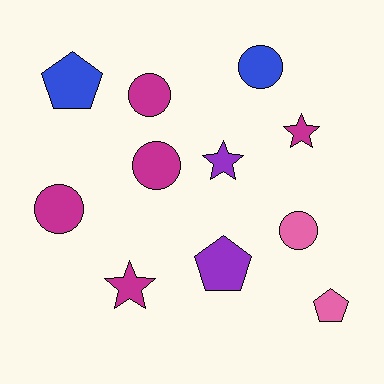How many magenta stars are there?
There are 2 magenta stars.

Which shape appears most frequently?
Circle, with 5 objects.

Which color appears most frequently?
Magenta, with 5 objects.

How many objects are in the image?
There are 11 objects.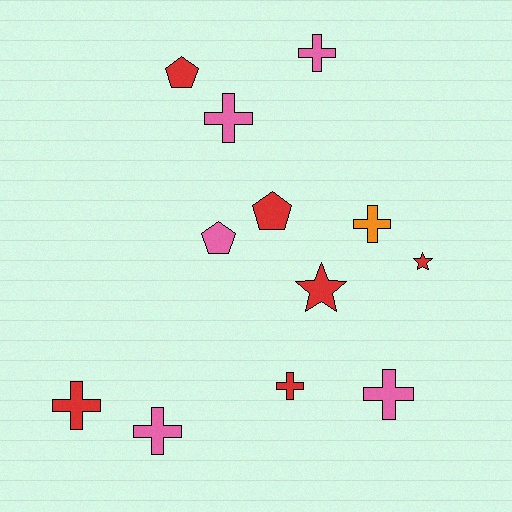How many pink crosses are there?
There are 4 pink crosses.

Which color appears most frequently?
Red, with 6 objects.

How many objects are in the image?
There are 12 objects.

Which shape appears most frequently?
Cross, with 7 objects.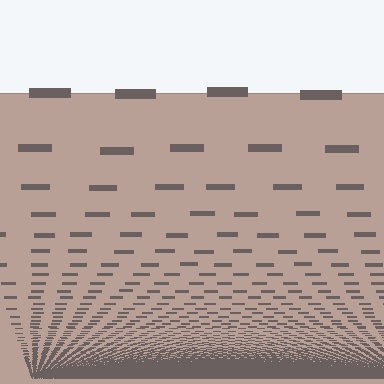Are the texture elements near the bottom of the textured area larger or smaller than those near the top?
Smaller. The gradient is inverted — elements near the bottom are smaller and denser.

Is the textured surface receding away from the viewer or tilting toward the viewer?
The surface appears to tilt toward the viewer. Texture elements get larger and sparser toward the top.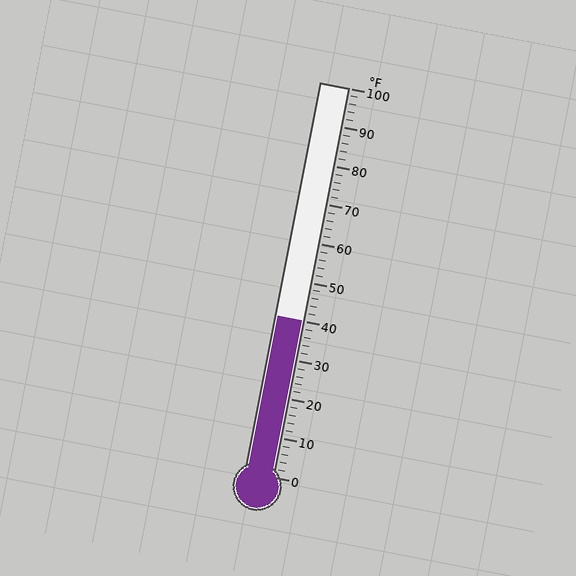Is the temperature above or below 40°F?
The temperature is at 40°F.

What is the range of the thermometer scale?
The thermometer scale ranges from 0°F to 100°F.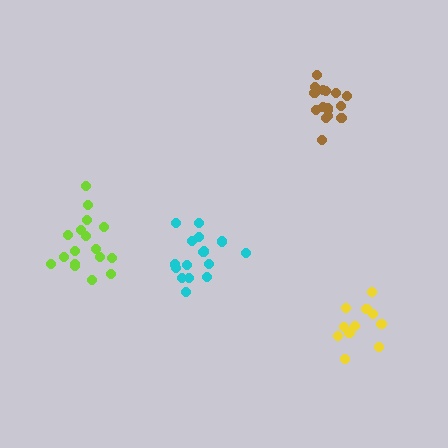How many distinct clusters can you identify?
There are 4 distinct clusters.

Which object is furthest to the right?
The yellow cluster is rightmost.